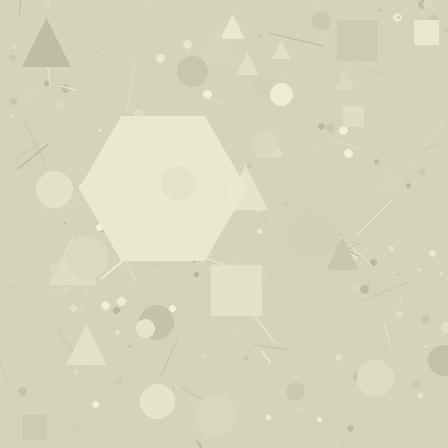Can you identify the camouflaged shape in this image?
The camouflaged shape is a hexagon.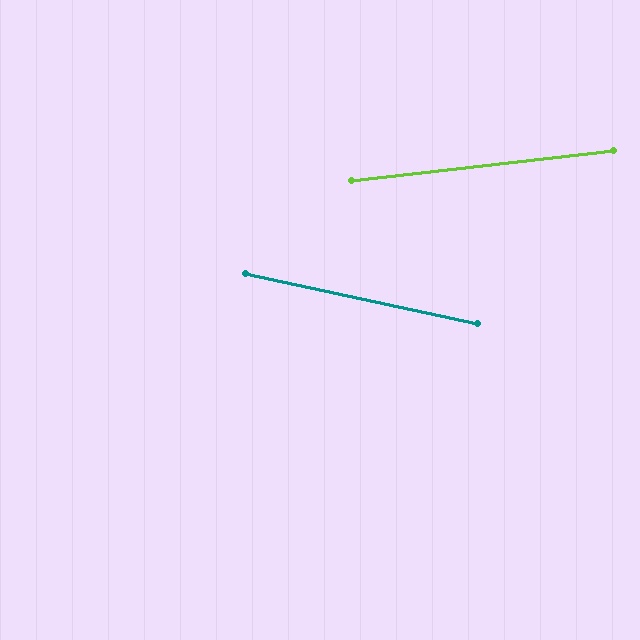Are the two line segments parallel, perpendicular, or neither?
Neither parallel nor perpendicular — they differ by about 19°.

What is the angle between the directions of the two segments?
Approximately 19 degrees.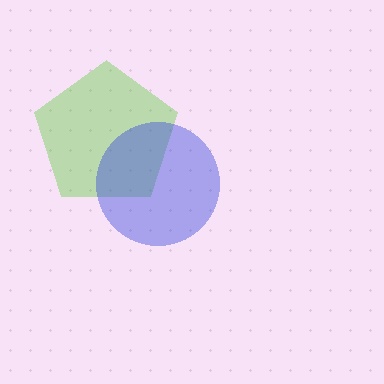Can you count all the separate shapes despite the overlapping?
Yes, there are 2 separate shapes.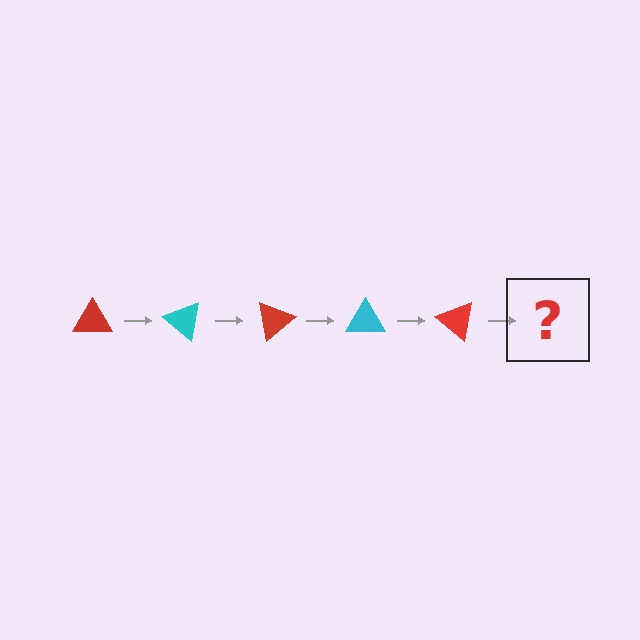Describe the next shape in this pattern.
It should be a cyan triangle, rotated 200 degrees from the start.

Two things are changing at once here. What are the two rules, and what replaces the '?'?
The two rules are that it rotates 40 degrees each step and the color cycles through red and cyan. The '?' should be a cyan triangle, rotated 200 degrees from the start.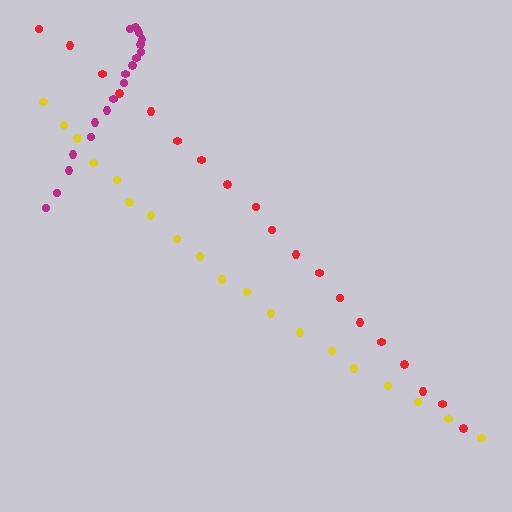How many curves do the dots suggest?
There are 3 distinct paths.